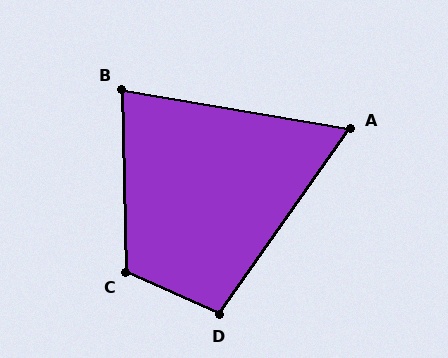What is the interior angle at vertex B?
Approximately 79 degrees (acute).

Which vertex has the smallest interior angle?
A, at approximately 64 degrees.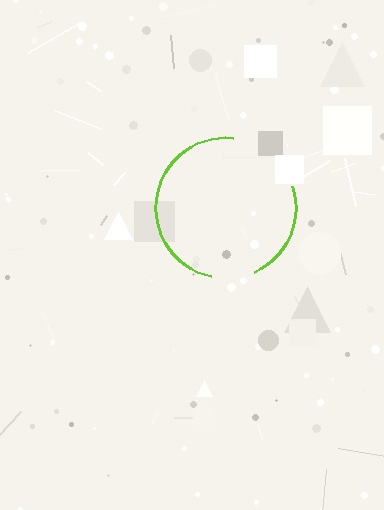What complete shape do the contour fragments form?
The contour fragments form a circle.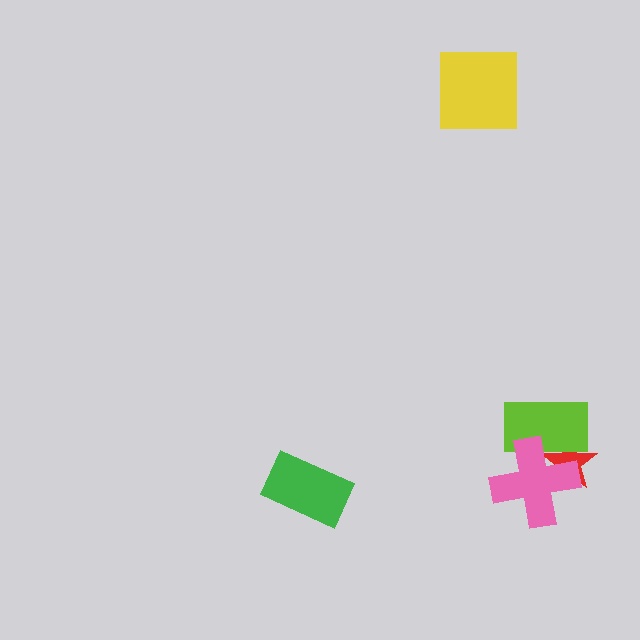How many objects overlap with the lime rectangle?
2 objects overlap with the lime rectangle.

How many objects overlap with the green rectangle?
0 objects overlap with the green rectangle.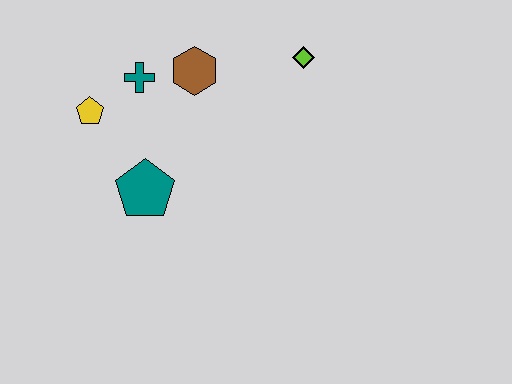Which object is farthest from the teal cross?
The lime diamond is farthest from the teal cross.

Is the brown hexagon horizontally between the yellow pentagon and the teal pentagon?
No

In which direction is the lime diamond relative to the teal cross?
The lime diamond is to the right of the teal cross.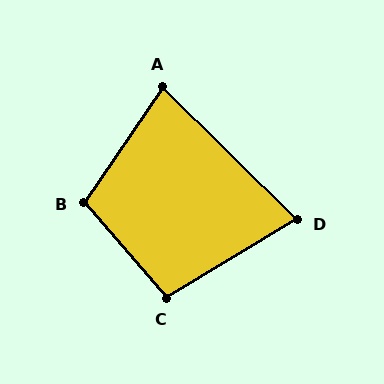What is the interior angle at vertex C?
Approximately 100 degrees (obtuse).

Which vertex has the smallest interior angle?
D, at approximately 75 degrees.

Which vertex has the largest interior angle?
B, at approximately 105 degrees.